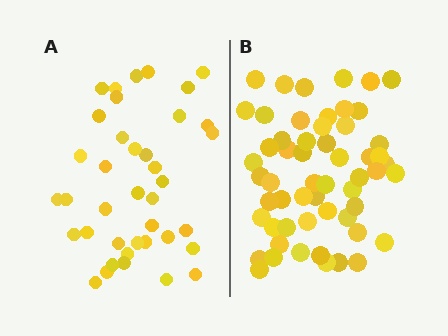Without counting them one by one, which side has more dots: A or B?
Region B (the right region) has more dots.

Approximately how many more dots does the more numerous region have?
Region B has approximately 15 more dots than region A.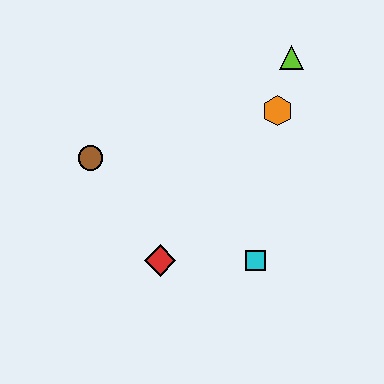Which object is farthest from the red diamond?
The lime triangle is farthest from the red diamond.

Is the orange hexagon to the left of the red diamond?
No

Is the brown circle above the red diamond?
Yes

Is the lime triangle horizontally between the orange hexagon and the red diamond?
No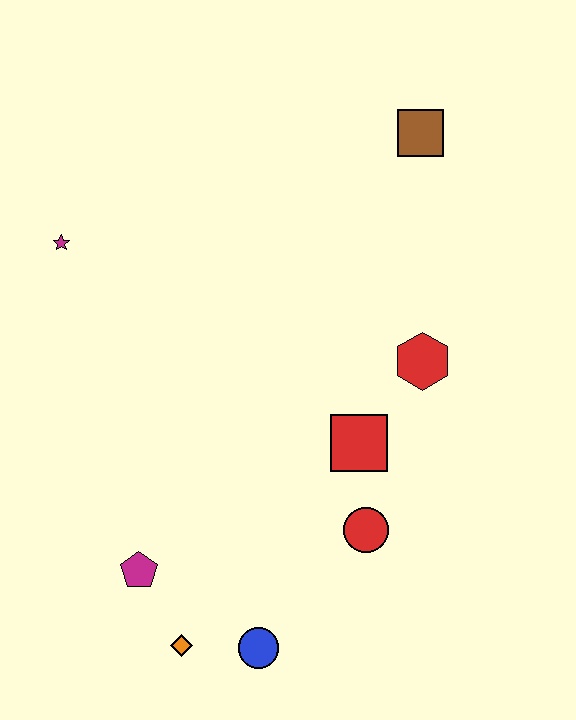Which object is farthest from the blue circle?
The brown square is farthest from the blue circle.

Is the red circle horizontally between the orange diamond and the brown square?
Yes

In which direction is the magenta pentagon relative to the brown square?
The magenta pentagon is below the brown square.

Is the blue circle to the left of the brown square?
Yes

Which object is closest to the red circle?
The red square is closest to the red circle.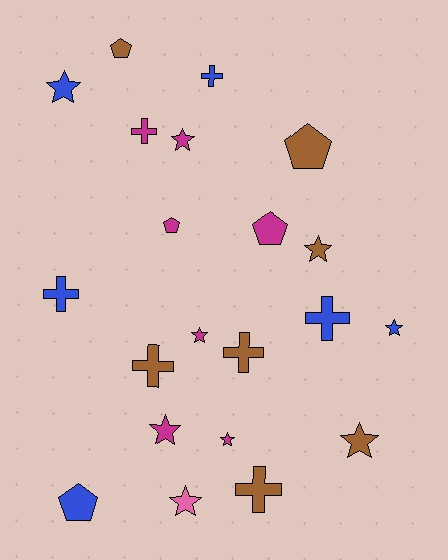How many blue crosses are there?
There are 3 blue crosses.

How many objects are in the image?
There are 21 objects.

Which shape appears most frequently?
Star, with 9 objects.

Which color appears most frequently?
Magenta, with 7 objects.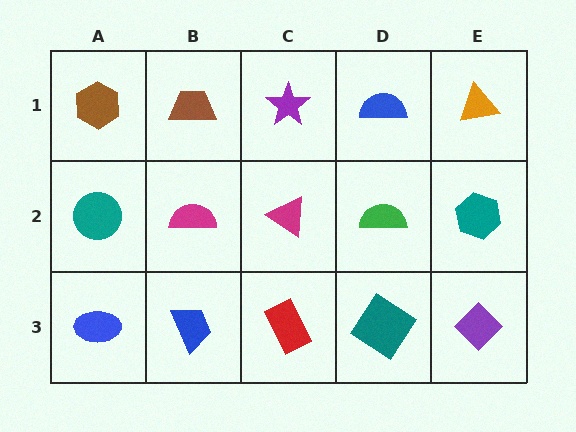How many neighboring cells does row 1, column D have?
3.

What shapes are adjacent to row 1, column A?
A teal circle (row 2, column A), a brown trapezoid (row 1, column B).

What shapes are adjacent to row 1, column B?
A magenta semicircle (row 2, column B), a brown hexagon (row 1, column A), a purple star (row 1, column C).